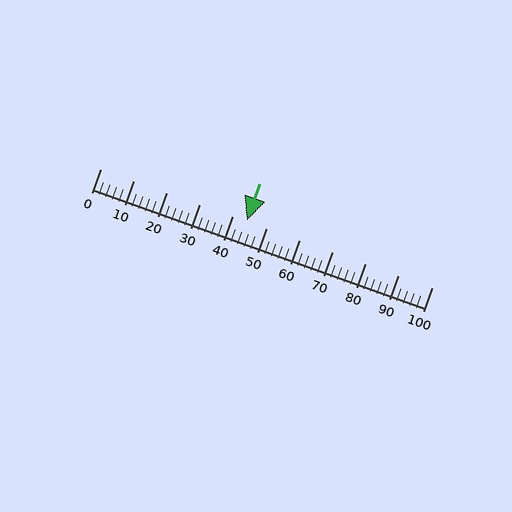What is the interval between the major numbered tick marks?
The major tick marks are spaced 10 units apart.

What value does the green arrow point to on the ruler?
The green arrow points to approximately 44.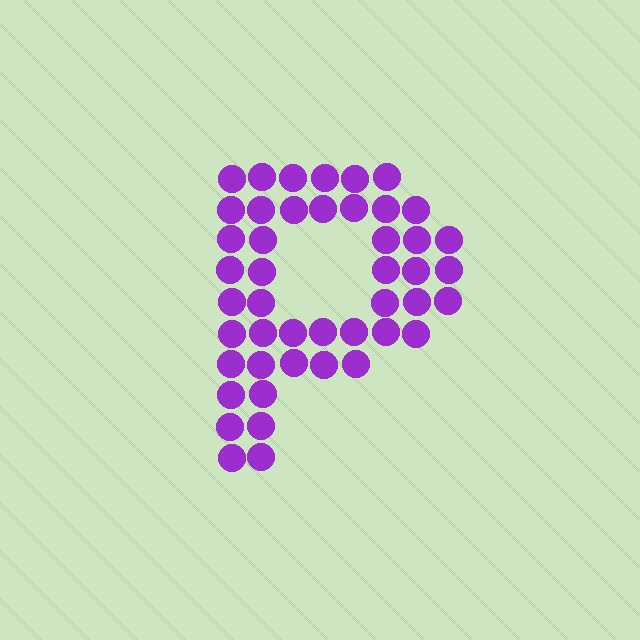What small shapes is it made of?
It is made of small circles.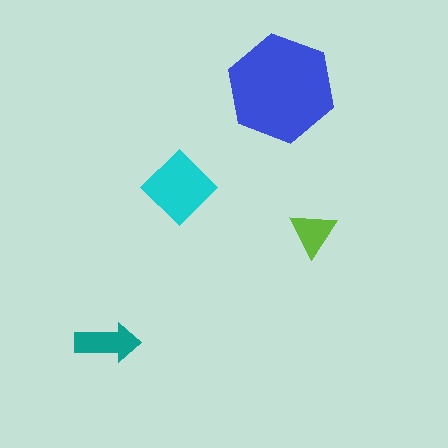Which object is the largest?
The blue hexagon.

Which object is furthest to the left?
The teal arrow is leftmost.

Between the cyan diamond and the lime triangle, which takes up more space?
The cyan diamond.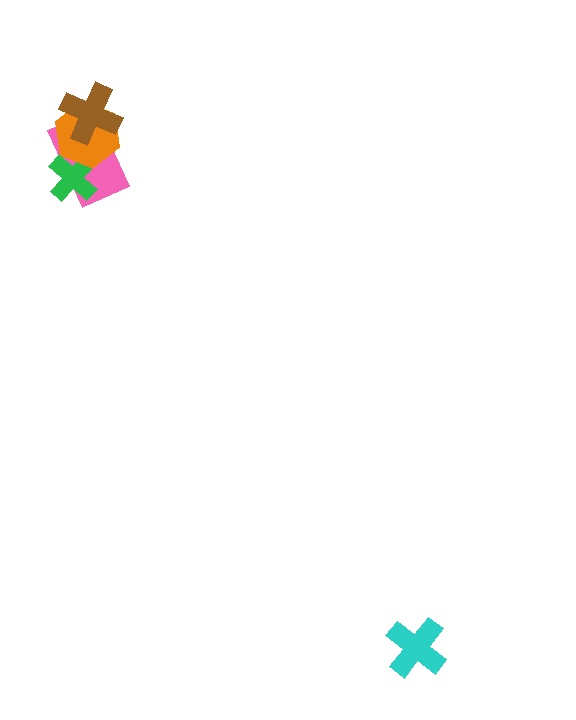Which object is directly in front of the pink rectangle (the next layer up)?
The green cross is directly in front of the pink rectangle.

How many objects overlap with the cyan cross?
0 objects overlap with the cyan cross.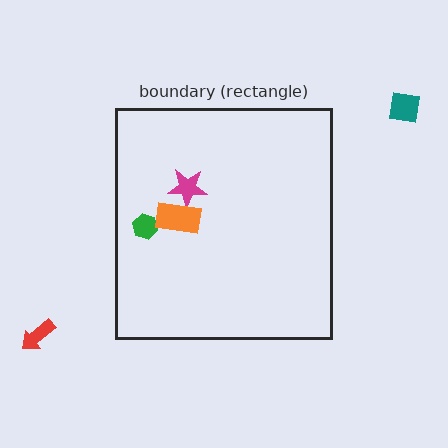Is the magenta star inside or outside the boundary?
Inside.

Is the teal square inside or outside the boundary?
Outside.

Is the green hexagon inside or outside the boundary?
Inside.